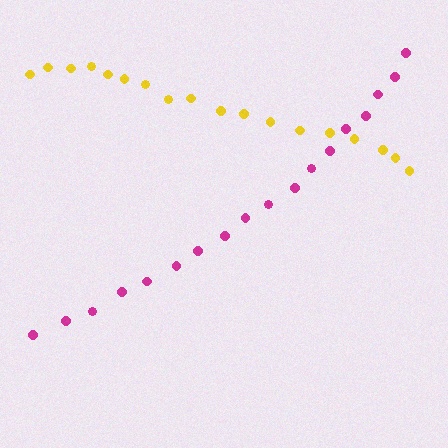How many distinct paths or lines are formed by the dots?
There are 2 distinct paths.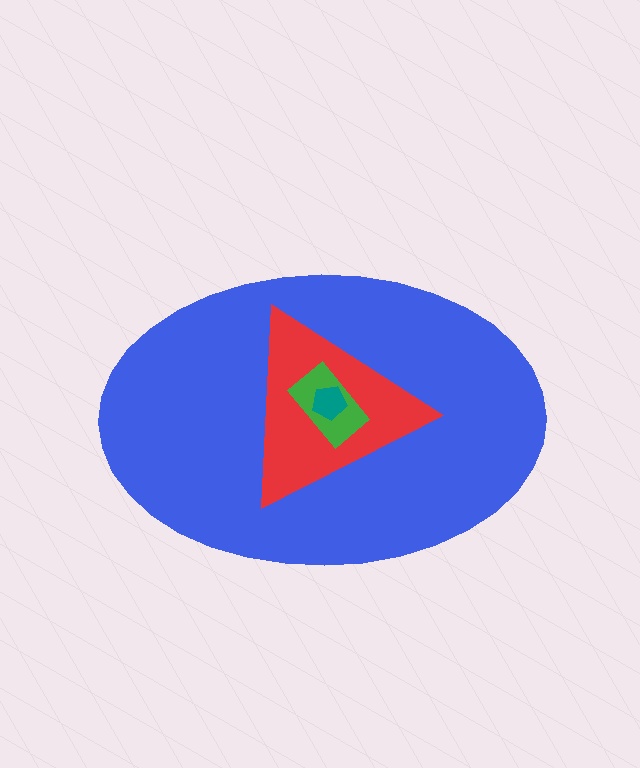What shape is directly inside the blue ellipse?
The red triangle.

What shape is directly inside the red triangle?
The green rectangle.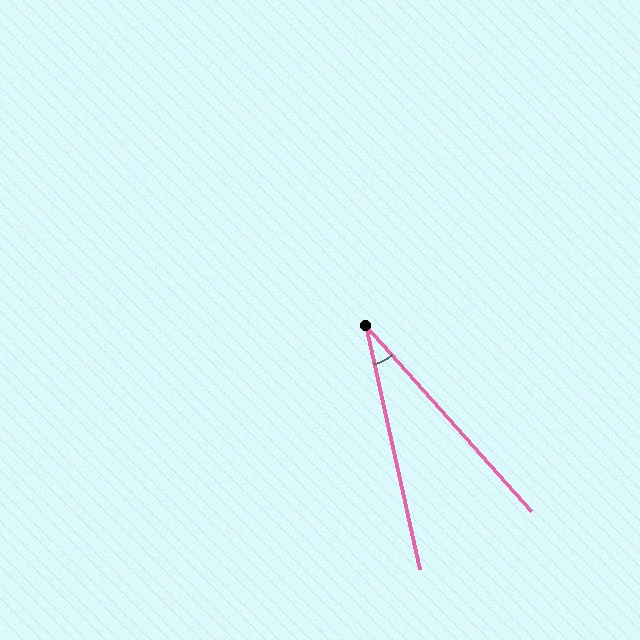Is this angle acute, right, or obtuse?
It is acute.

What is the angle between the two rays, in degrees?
Approximately 29 degrees.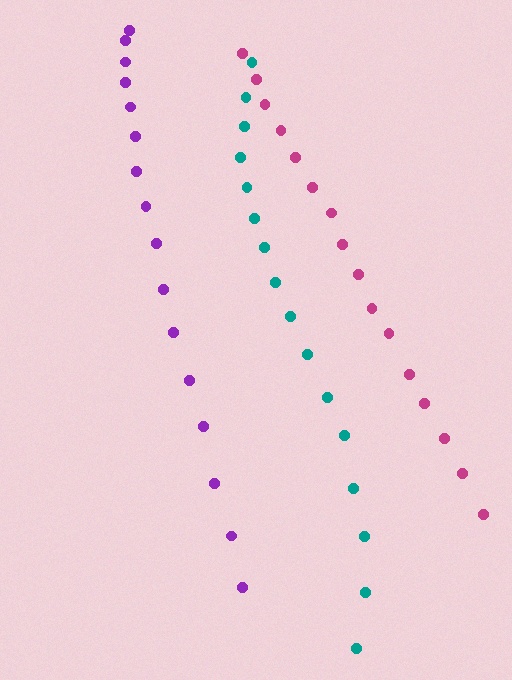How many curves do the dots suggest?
There are 3 distinct paths.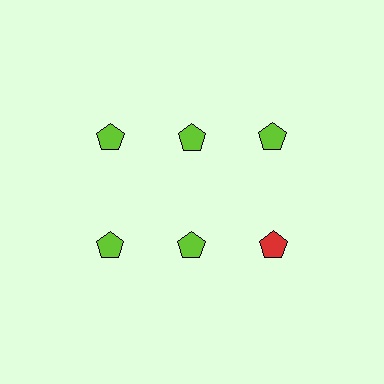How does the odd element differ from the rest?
It has a different color: red instead of lime.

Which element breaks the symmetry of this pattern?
The red pentagon in the second row, center column breaks the symmetry. All other shapes are lime pentagons.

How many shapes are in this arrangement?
There are 6 shapes arranged in a grid pattern.